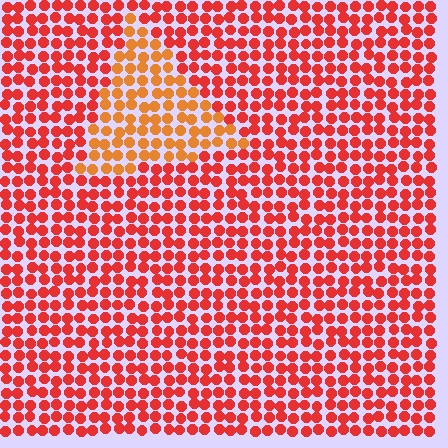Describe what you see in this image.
The image is filled with small red elements in a uniform arrangement. A triangle-shaped region is visible where the elements are tinted to a slightly different hue, forming a subtle color boundary.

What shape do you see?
I see a triangle.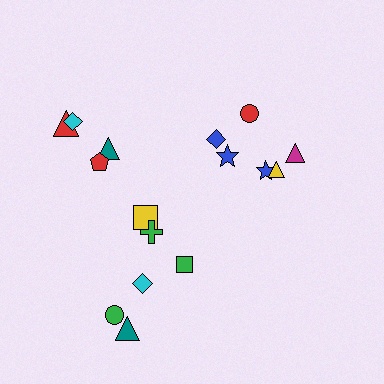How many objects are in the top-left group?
There are 4 objects.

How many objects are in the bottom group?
There are 6 objects.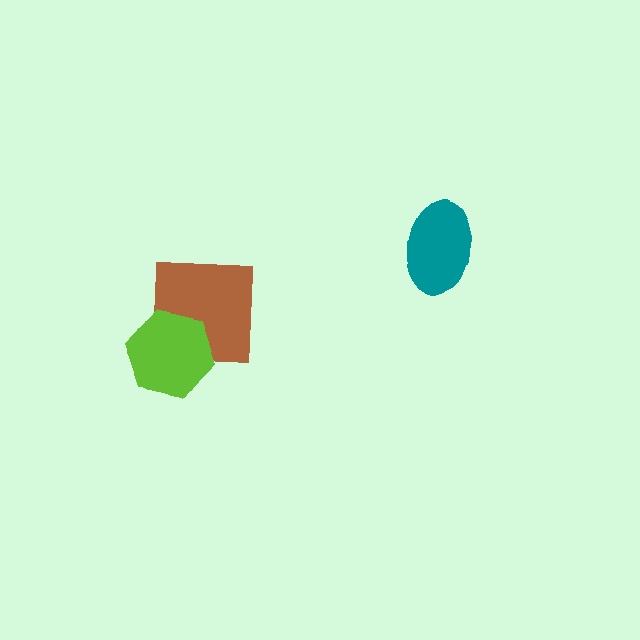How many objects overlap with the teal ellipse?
0 objects overlap with the teal ellipse.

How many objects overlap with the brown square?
1 object overlaps with the brown square.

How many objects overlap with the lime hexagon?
1 object overlaps with the lime hexagon.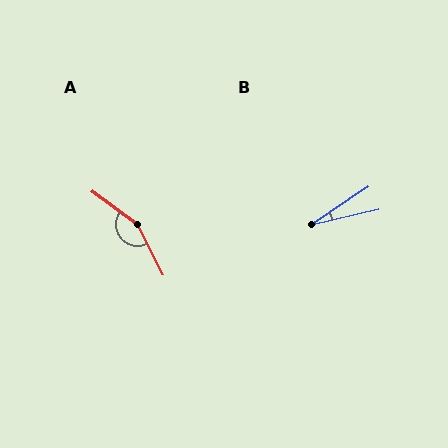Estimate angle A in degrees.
Approximately 154 degrees.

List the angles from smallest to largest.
B (21°), A (154°).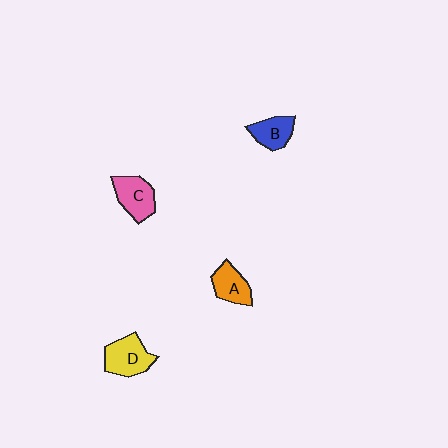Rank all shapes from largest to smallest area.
From largest to smallest: D (yellow), C (pink), A (orange), B (blue).